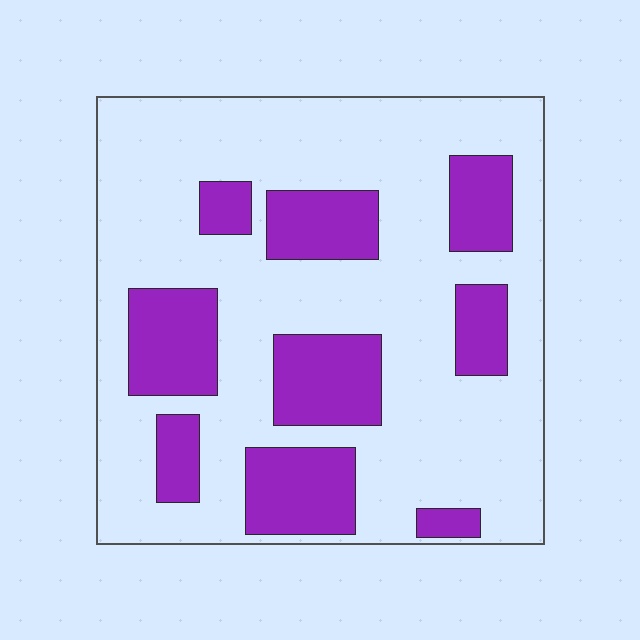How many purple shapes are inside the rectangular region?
9.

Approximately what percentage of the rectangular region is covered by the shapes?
Approximately 30%.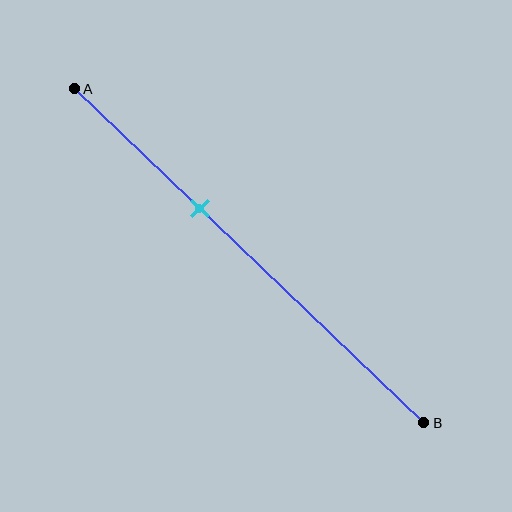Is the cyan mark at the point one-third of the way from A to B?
Yes, the mark is approximately at the one-third point.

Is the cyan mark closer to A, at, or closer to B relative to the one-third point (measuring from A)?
The cyan mark is approximately at the one-third point of segment AB.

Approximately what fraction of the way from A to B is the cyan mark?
The cyan mark is approximately 35% of the way from A to B.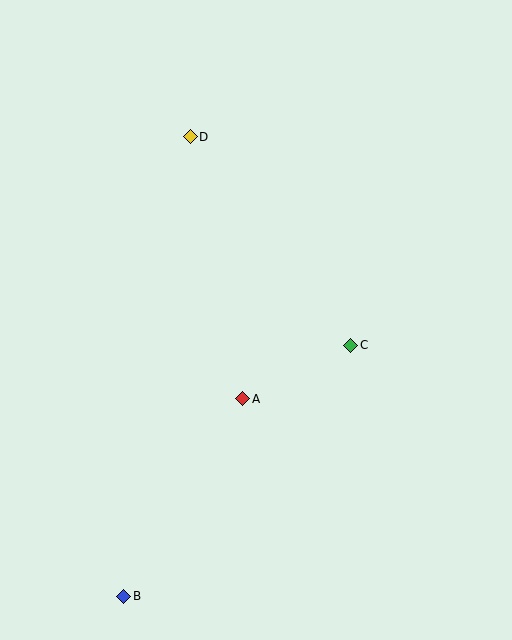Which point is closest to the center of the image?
Point A at (243, 399) is closest to the center.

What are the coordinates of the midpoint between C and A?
The midpoint between C and A is at (297, 372).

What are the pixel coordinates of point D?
Point D is at (190, 137).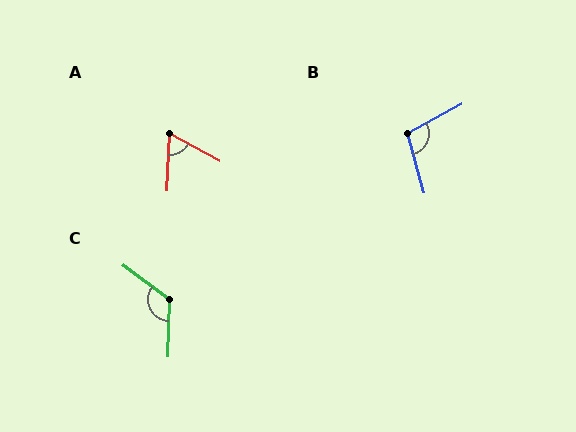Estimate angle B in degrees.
Approximately 103 degrees.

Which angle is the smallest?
A, at approximately 64 degrees.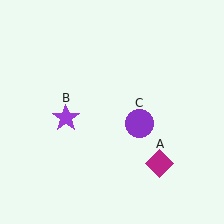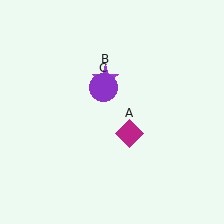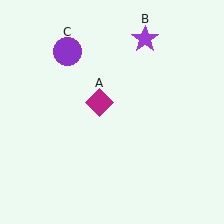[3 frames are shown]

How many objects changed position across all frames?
3 objects changed position: magenta diamond (object A), purple star (object B), purple circle (object C).